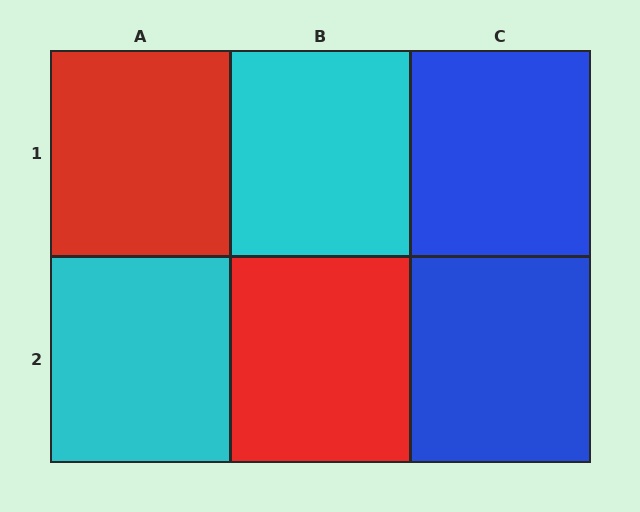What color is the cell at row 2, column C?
Blue.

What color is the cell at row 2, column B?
Red.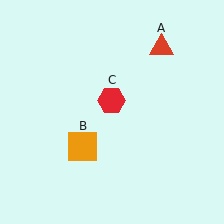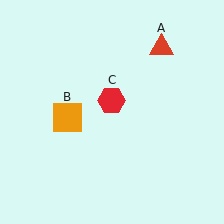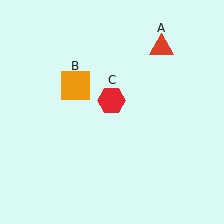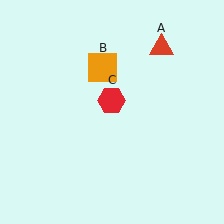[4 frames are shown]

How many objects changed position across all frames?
1 object changed position: orange square (object B).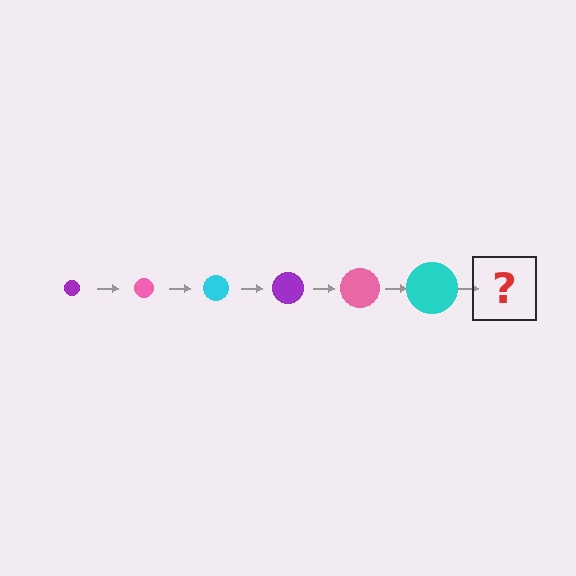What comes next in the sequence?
The next element should be a purple circle, larger than the previous one.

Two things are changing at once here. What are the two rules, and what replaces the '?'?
The two rules are that the circle grows larger each step and the color cycles through purple, pink, and cyan. The '?' should be a purple circle, larger than the previous one.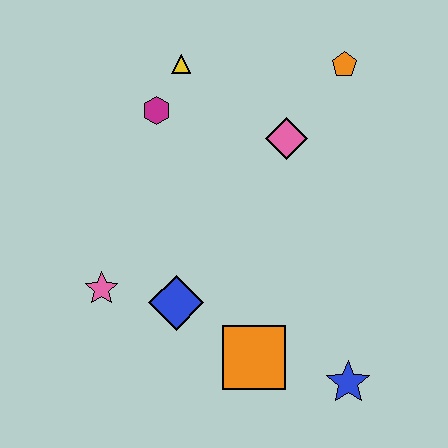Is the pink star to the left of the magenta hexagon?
Yes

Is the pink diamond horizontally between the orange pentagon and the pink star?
Yes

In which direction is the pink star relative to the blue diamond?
The pink star is to the left of the blue diamond.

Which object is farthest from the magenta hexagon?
The blue star is farthest from the magenta hexagon.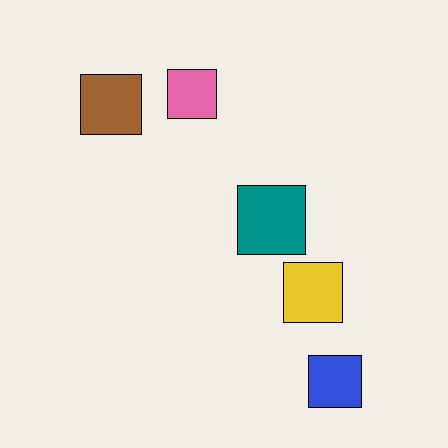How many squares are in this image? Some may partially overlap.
There are 5 squares.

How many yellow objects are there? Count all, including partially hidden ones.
There is 1 yellow object.